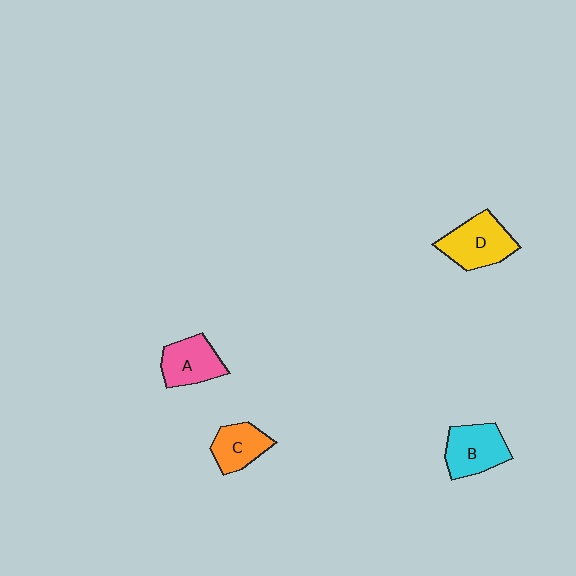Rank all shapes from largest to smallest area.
From largest to smallest: D (yellow), B (cyan), A (pink), C (orange).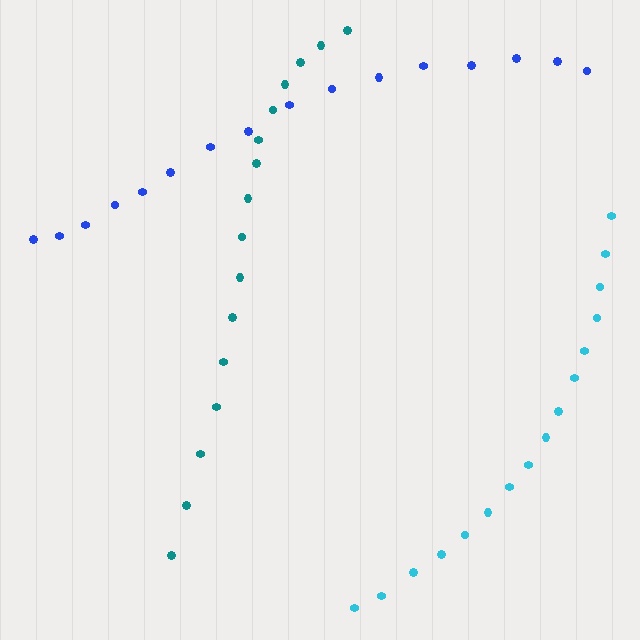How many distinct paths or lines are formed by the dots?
There are 3 distinct paths.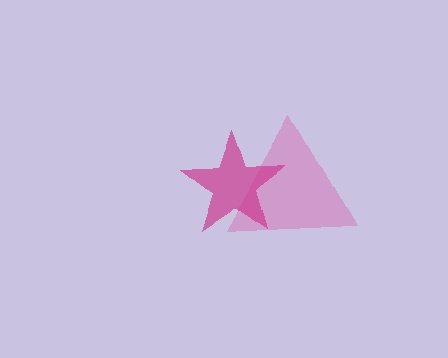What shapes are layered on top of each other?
The layered shapes are: a pink triangle, a magenta star.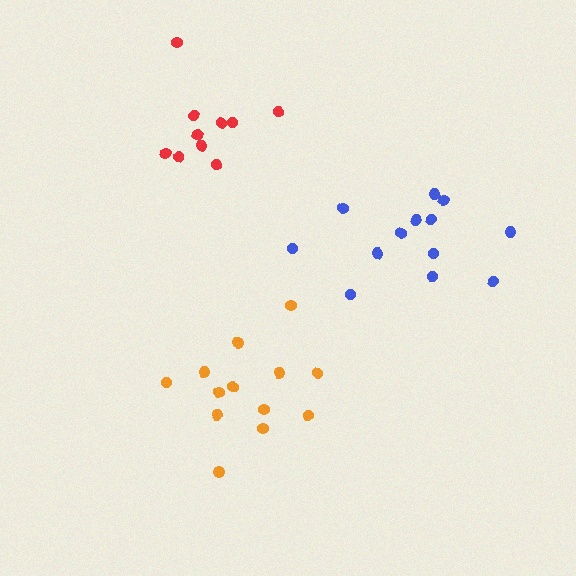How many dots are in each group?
Group 1: 10 dots, Group 2: 13 dots, Group 3: 13 dots (36 total).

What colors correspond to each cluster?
The clusters are colored: red, orange, blue.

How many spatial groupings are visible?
There are 3 spatial groupings.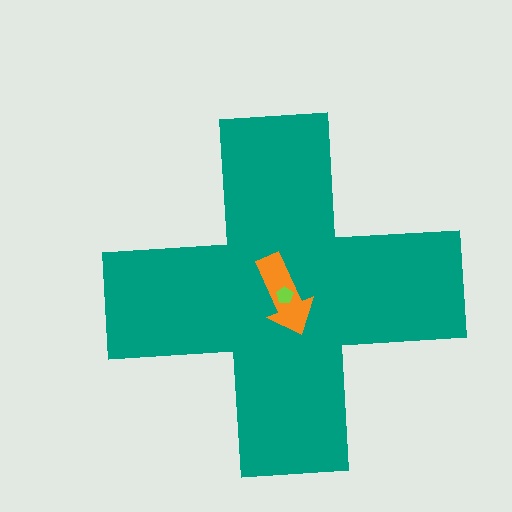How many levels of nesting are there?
3.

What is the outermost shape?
The teal cross.